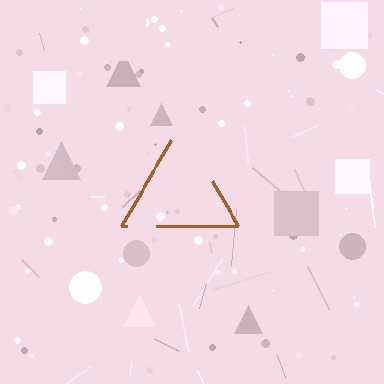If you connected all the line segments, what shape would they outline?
They would outline a triangle.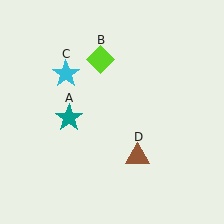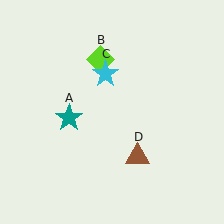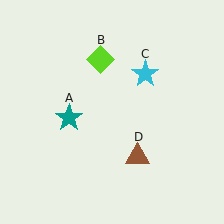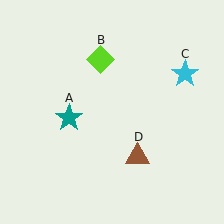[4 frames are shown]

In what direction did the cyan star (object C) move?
The cyan star (object C) moved right.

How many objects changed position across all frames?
1 object changed position: cyan star (object C).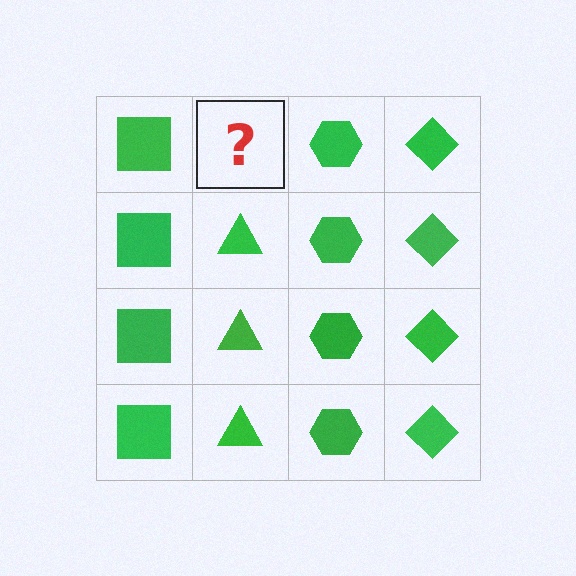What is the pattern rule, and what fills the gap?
The rule is that each column has a consistent shape. The gap should be filled with a green triangle.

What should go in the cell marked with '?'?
The missing cell should contain a green triangle.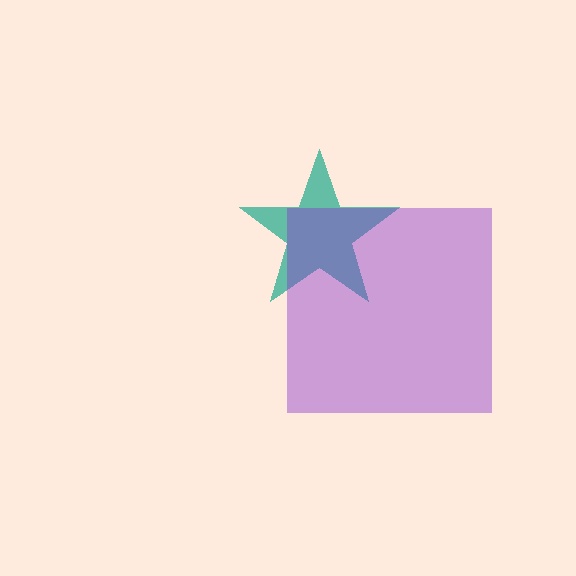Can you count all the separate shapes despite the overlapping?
Yes, there are 2 separate shapes.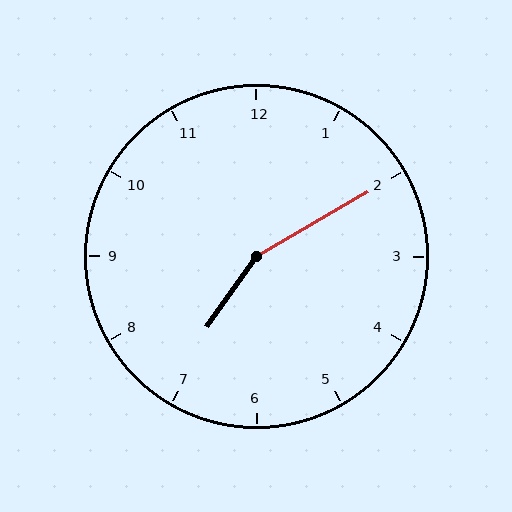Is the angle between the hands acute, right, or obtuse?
It is obtuse.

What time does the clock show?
7:10.